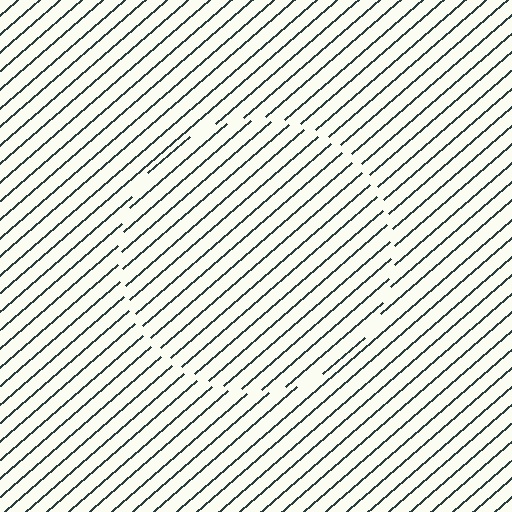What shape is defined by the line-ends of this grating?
An illusory circle. The interior of the shape contains the same grating, shifted by half a period — the contour is defined by the phase discontinuity where line-ends from the inner and outer gratings abut.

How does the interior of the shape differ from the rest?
The interior of the shape contains the same grating, shifted by half a period — the contour is defined by the phase discontinuity where line-ends from the inner and outer gratings abut.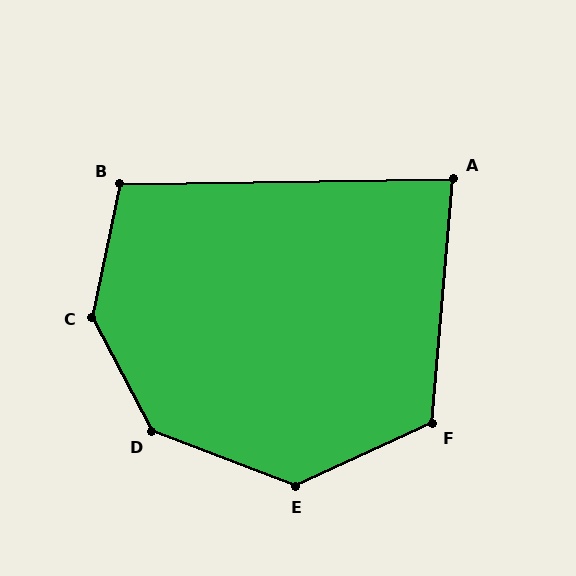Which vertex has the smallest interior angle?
A, at approximately 84 degrees.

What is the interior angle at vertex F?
Approximately 119 degrees (obtuse).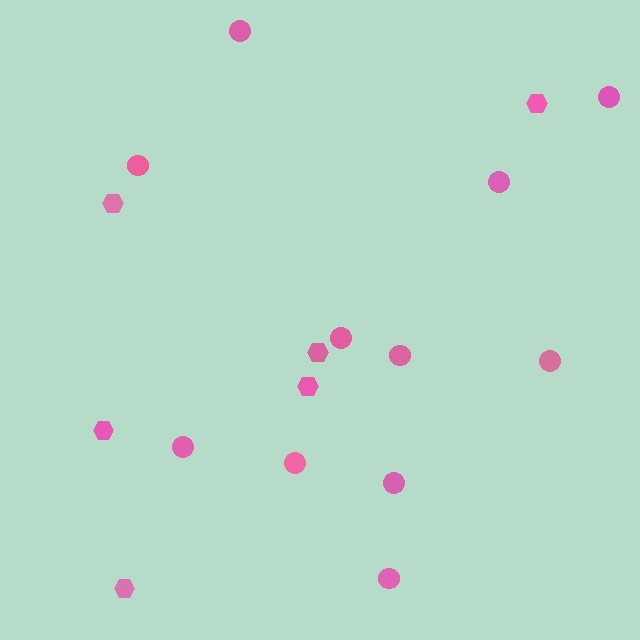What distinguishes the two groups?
There are 2 groups: one group of hexagons (6) and one group of circles (11).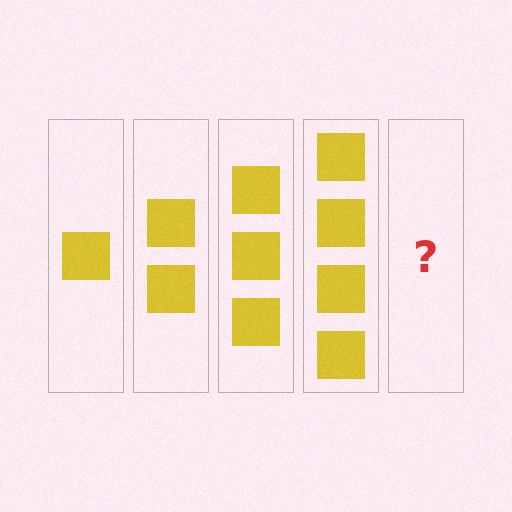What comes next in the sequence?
The next element should be 5 squares.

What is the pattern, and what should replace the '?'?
The pattern is that each step adds one more square. The '?' should be 5 squares.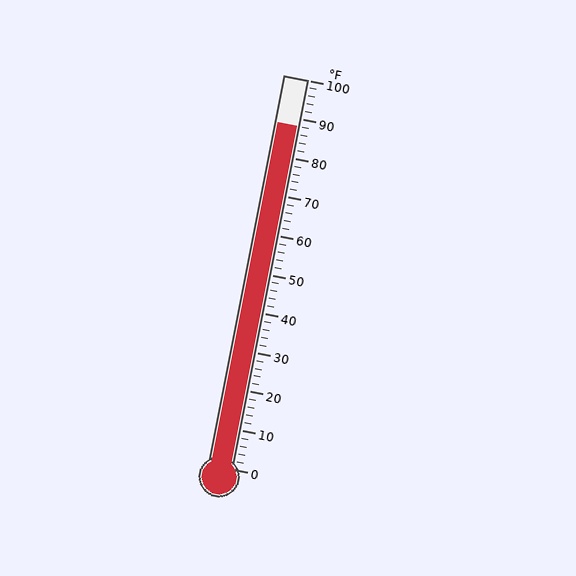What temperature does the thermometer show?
The thermometer shows approximately 88°F.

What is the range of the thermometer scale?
The thermometer scale ranges from 0°F to 100°F.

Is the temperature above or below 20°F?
The temperature is above 20°F.